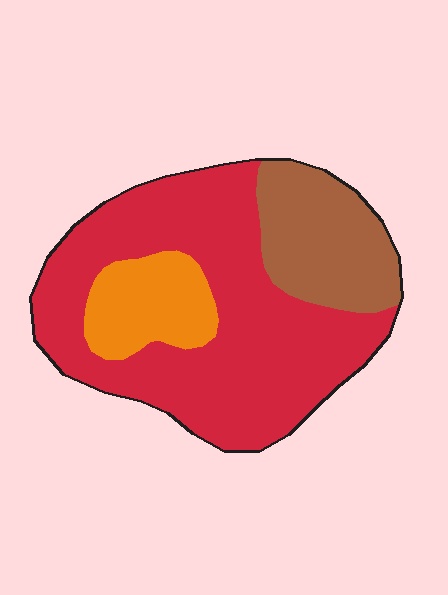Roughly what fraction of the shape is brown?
Brown covers 21% of the shape.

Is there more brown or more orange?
Brown.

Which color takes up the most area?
Red, at roughly 65%.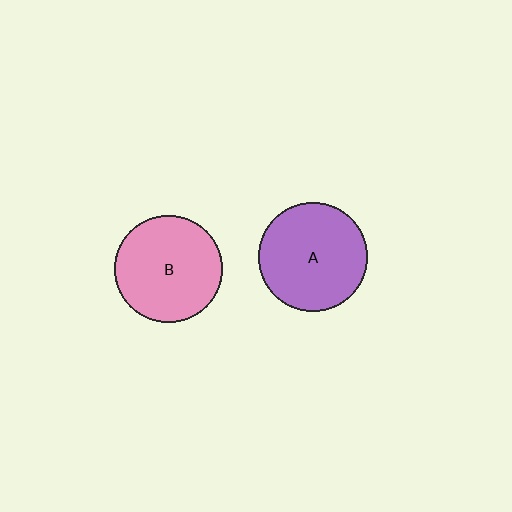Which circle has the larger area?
Circle A (purple).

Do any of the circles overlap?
No, none of the circles overlap.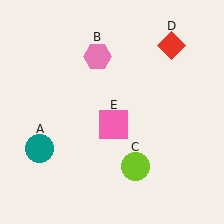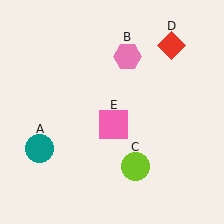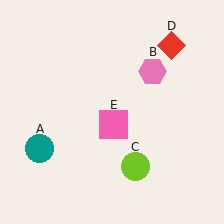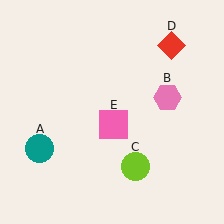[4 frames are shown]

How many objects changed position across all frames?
1 object changed position: pink hexagon (object B).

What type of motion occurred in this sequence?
The pink hexagon (object B) rotated clockwise around the center of the scene.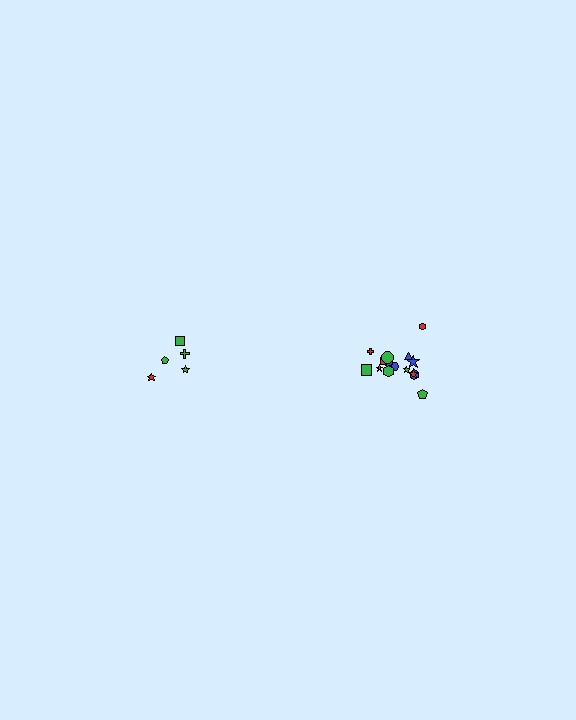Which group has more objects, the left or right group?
The right group.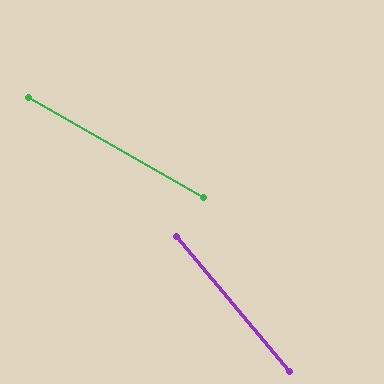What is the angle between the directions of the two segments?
Approximately 20 degrees.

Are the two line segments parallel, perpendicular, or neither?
Neither parallel nor perpendicular — they differ by about 20°.